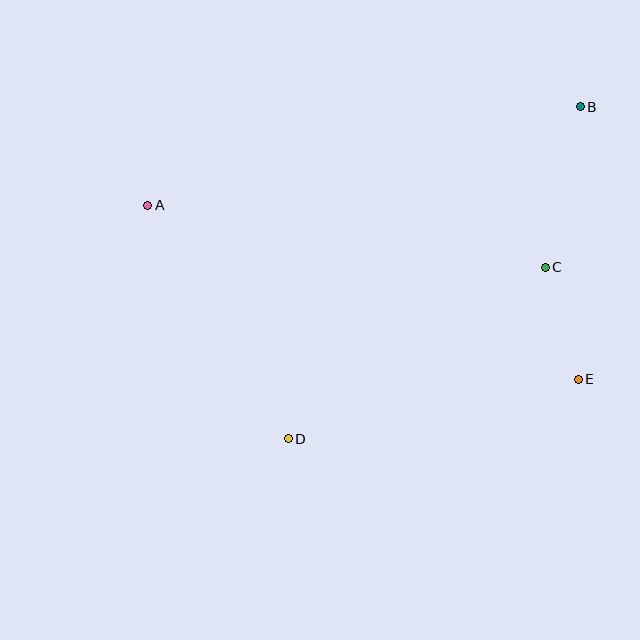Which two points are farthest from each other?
Points A and E are farthest from each other.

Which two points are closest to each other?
Points C and E are closest to each other.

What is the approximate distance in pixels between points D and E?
The distance between D and E is approximately 296 pixels.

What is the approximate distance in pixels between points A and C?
The distance between A and C is approximately 403 pixels.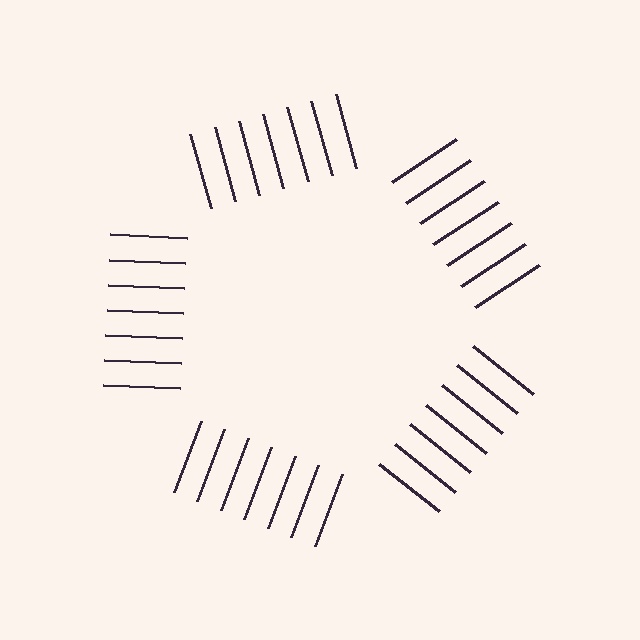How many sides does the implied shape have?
5 sides — the line-ends trace a pentagon.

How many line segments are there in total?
35 — 7 along each of the 5 edges.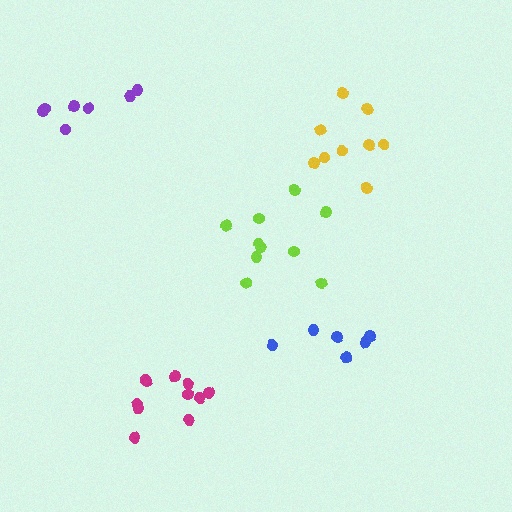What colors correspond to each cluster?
The clusters are colored: magenta, yellow, purple, blue, lime.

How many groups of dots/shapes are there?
There are 5 groups.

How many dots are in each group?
Group 1: 11 dots, Group 2: 9 dots, Group 3: 7 dots, Group 4: 6 dots, Group 5: 10 dots (43 total).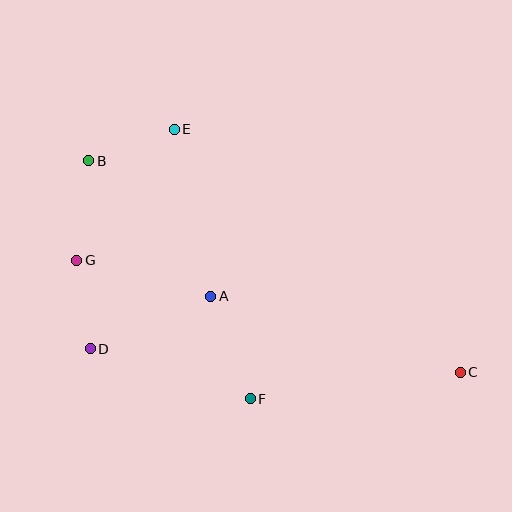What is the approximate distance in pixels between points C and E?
The distance between C and E is approximately 375 pixels.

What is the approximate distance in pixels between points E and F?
The distance between E and F is approximately 280 pixels.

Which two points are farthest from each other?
Points B and C are farthest from each other.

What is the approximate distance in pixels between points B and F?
The distance between B and F is approximately 288 pixels.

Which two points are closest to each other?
Points D and G are closest to each other.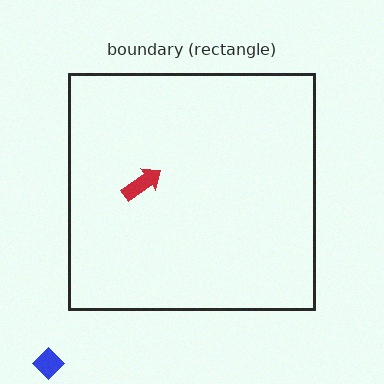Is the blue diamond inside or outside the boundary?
Outside.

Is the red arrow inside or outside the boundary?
Inside.